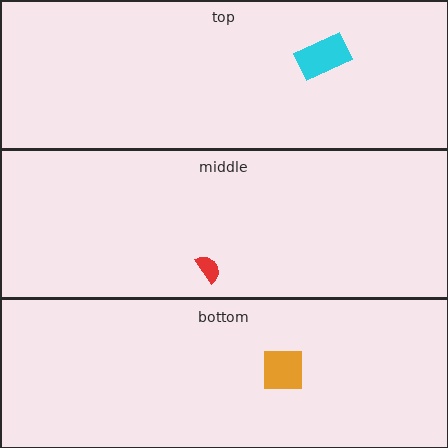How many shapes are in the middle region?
1.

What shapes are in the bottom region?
The orange square.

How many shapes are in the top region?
1.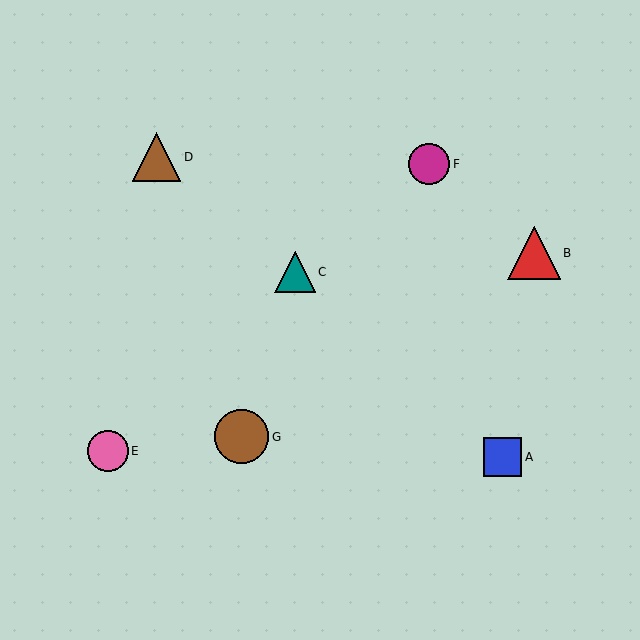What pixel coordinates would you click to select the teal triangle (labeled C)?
Click at (295, 272) to select the teal triangle C.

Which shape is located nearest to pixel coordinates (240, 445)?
The brown circle (labeled G) at (242, 437) is nearest to that location.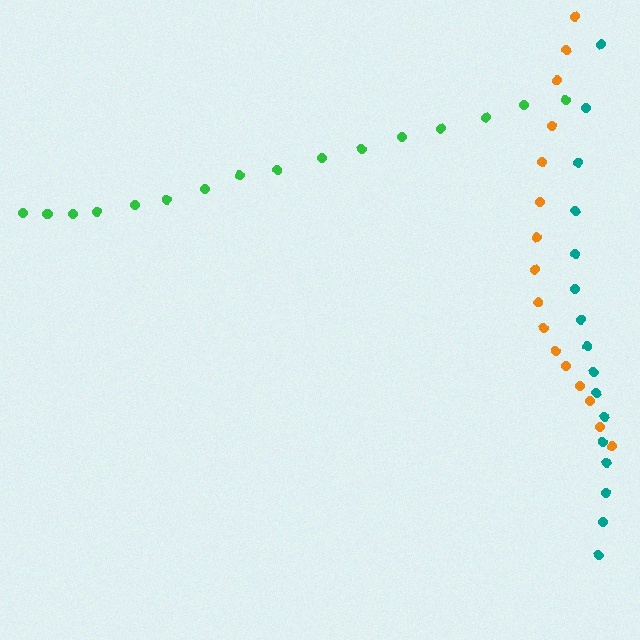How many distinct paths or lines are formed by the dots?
There are 3 distinct paths.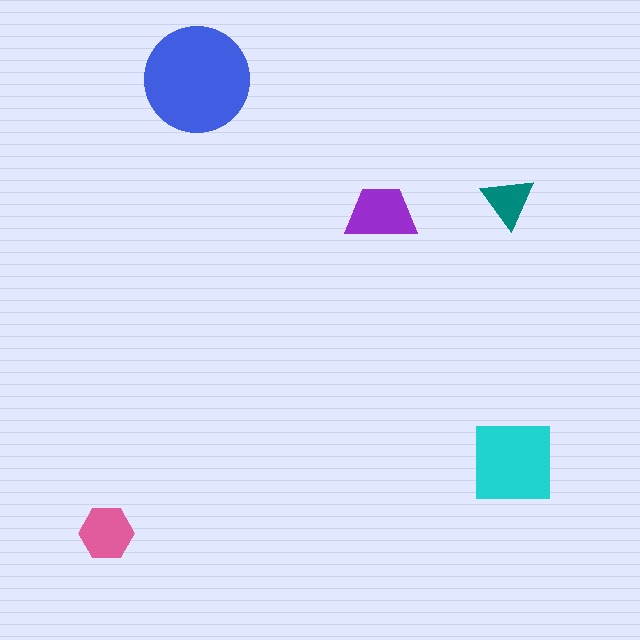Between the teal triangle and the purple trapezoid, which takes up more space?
The purple trapezoid.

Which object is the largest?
The blue circle.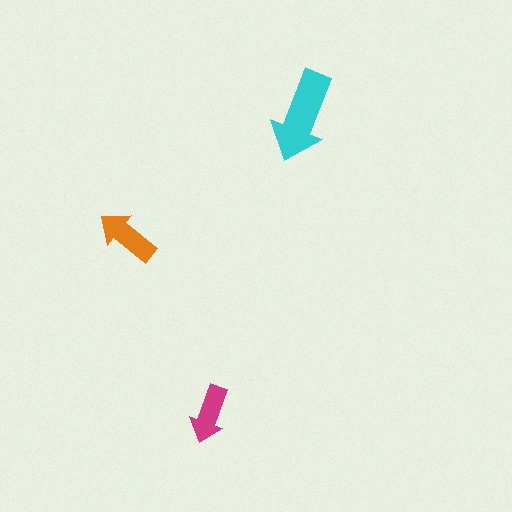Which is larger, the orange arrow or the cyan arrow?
The cyan one.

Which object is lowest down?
The magenta arrow is bottommost.